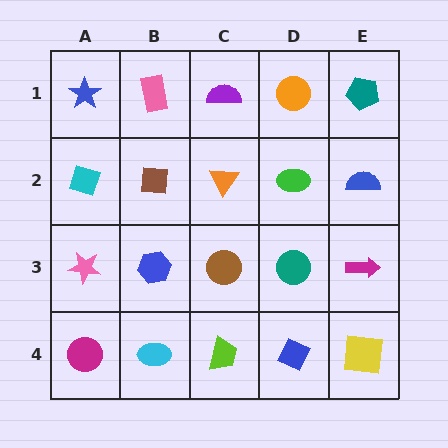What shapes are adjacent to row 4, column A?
A pink star (row 3, column A), a cyan ellipse (row 4, column B).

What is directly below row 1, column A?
A cyan diamond.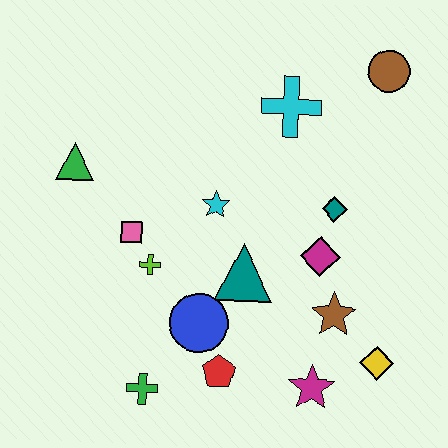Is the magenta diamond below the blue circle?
No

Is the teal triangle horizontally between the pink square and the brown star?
Yes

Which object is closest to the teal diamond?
The magenta diamond is closest to the teal diamond.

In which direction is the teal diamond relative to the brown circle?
The teal diamond is below the brown circle.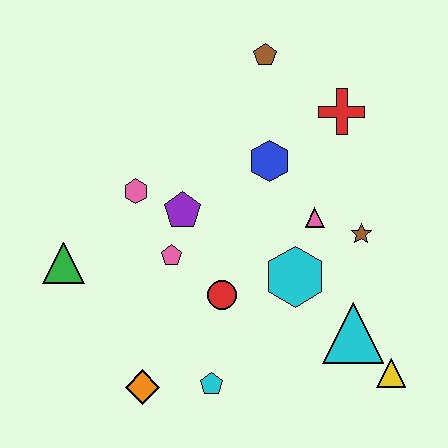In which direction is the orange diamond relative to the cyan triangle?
The orange diamond is to the left of the cyan triangle.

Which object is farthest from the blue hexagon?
The orange diamond is farthest from the blue hexagon.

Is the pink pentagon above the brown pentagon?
No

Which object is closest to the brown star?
The pink triangle is closest to the brown star.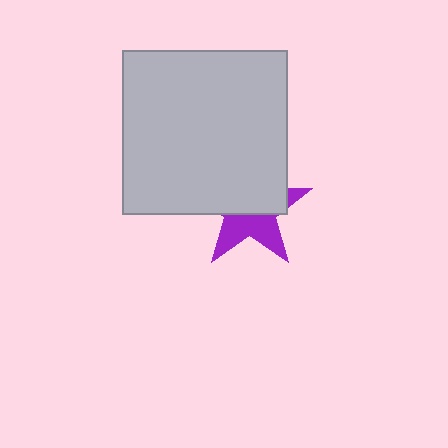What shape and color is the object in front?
The object in front is a light gray square.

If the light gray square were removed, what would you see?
You would see the complete purple star.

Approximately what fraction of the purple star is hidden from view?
Roughly 57% of the purple star is hidden behind the light gray square.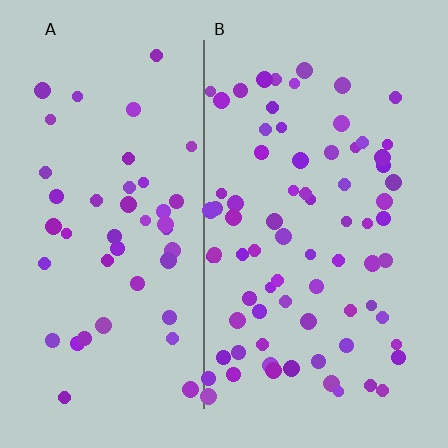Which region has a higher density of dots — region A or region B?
B (the right).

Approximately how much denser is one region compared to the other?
Approximately 1.7× — region B over region A.